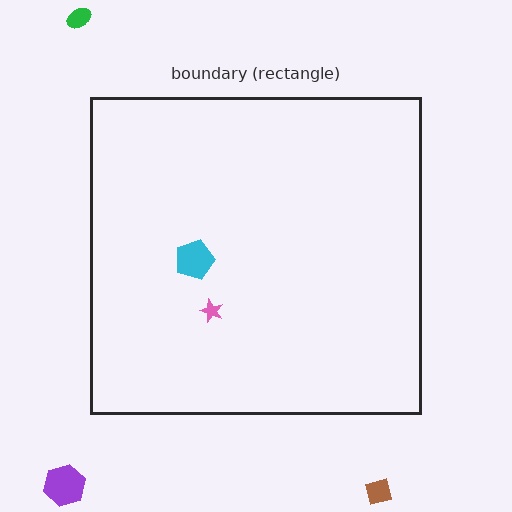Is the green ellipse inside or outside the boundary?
Outside.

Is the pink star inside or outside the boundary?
Inside.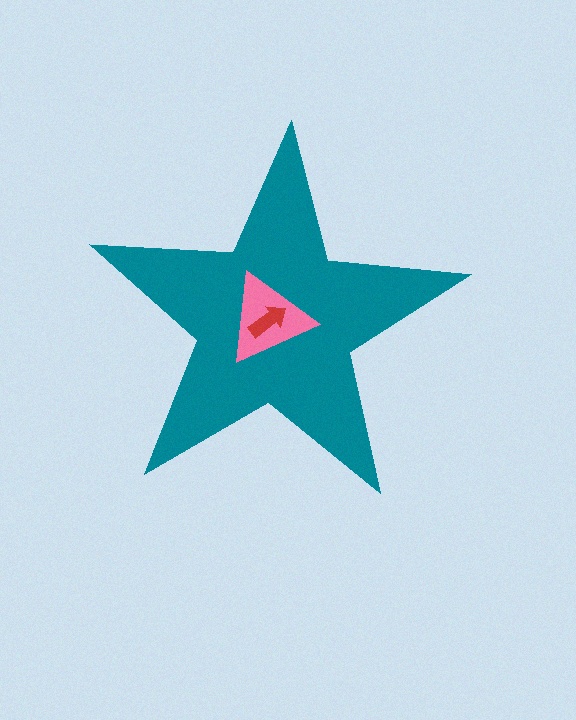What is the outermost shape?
The teal star.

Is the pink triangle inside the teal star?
Yes.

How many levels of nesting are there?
3.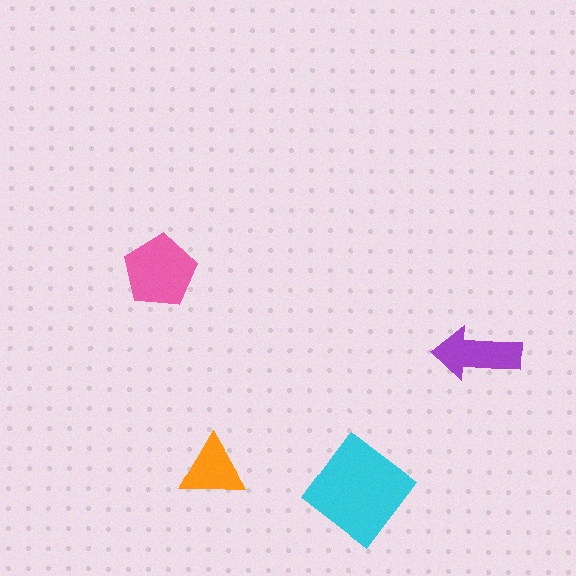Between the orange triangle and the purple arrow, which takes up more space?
The purple arrow.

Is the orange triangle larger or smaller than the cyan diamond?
Smaller.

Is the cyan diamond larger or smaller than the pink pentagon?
Larger.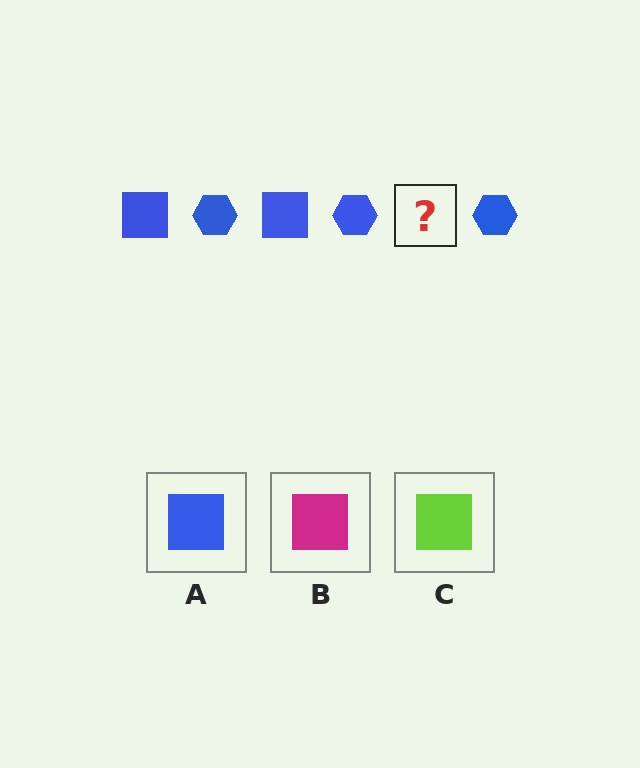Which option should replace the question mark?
Option A.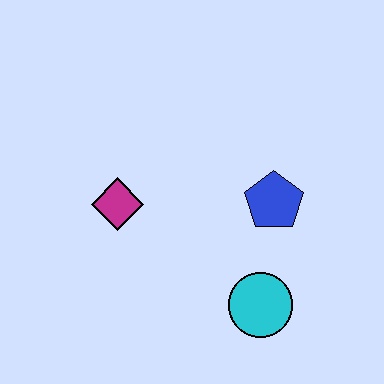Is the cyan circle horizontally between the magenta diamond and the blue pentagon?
Yes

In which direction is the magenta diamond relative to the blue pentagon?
The magenta diamond is to the left of the blue pentagon.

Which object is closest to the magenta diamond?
The blue pentagon is closest to the magenta diamond.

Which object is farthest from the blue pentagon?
The magenta diamond is farthest from the blue pentagon.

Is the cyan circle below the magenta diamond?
Yes